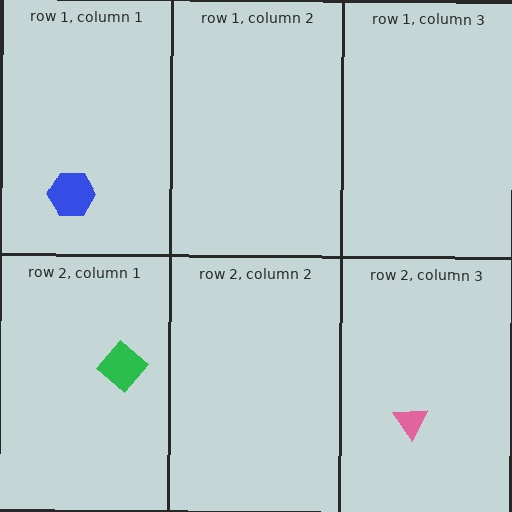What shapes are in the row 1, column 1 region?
The blue hexagon.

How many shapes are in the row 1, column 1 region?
1.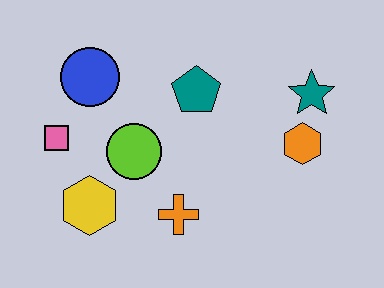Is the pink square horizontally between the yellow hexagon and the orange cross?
No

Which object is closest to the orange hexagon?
The teal star is closest to the orange hexagon.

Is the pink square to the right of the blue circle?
No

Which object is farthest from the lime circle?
The teal star is farthest from the lime circle.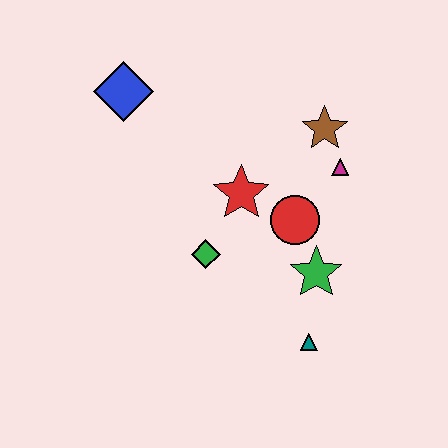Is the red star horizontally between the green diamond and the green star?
Yes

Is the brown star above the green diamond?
Yes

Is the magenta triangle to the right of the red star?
Yes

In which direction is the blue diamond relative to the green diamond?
The blue diamond is above the green diamond.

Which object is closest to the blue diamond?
The red star is closest to the blue diamond.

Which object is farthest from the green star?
The blue diamond is farthest from the green star.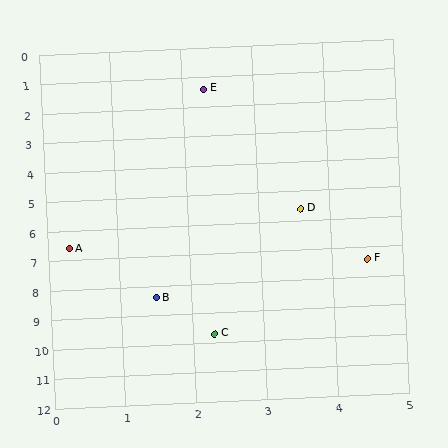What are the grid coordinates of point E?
Point E is at approximately (2.3, 1.4).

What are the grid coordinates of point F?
Point F is at approximately (4.5, 7.4).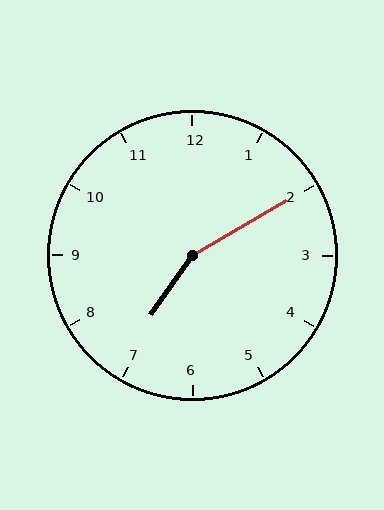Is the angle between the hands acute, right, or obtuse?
It is obtuse.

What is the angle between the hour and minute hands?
Approximately 155 degrees.